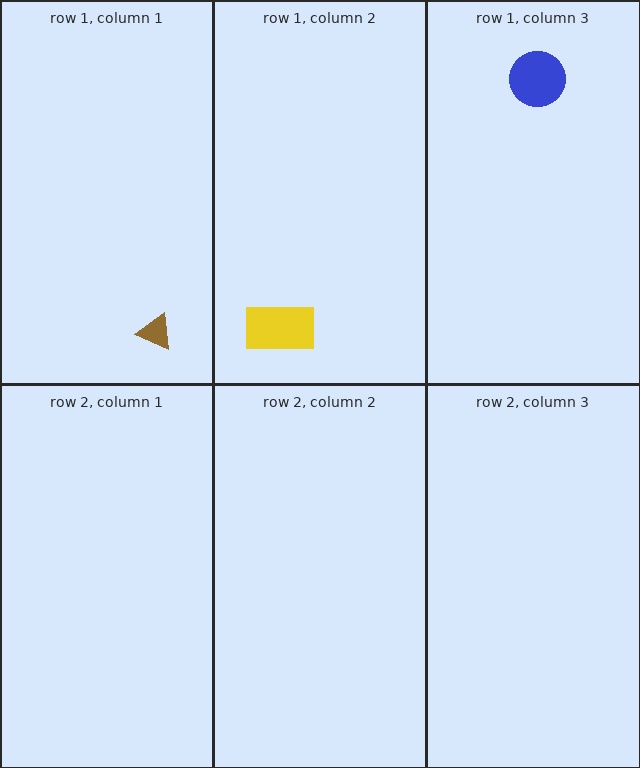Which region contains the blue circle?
The row 1, column 3 region.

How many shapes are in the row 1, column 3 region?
1.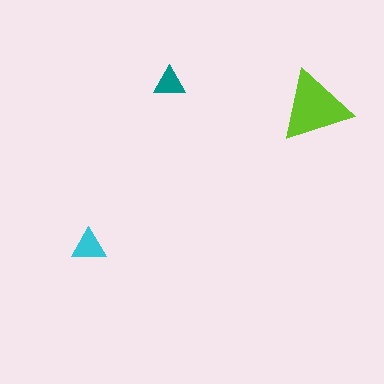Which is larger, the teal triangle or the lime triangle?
The lime one.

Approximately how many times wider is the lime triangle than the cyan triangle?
About 2 times wider.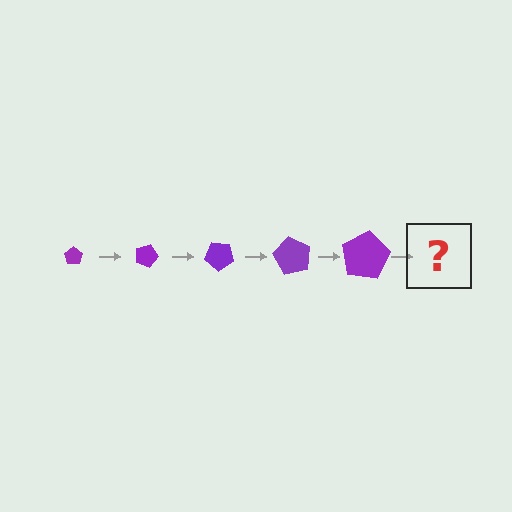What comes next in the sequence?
The next element should be a pentagon, larger than the previous one and rotated 100 degrees from the start.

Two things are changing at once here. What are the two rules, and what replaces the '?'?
The two rules are that the pentagon grows larger each step and it rotates 20 degrees each step. The '?' should be a pentagon, larger than the previous one and rotated 100 degrees from the start.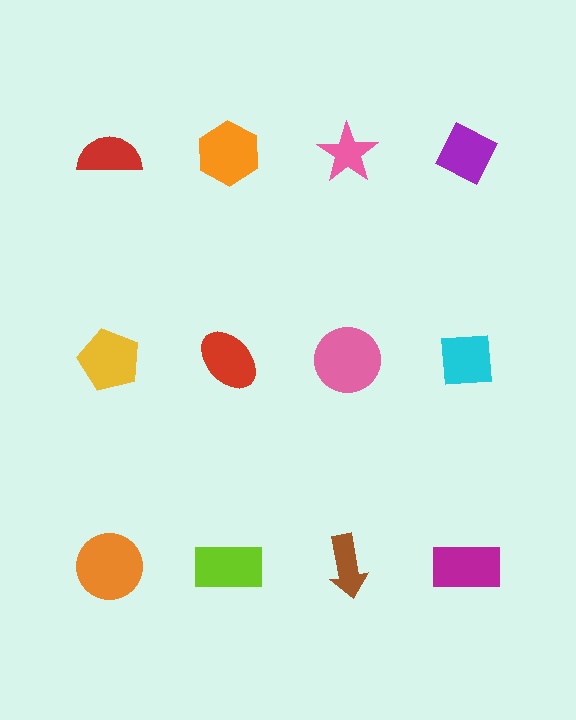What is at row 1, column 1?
A red semicircle.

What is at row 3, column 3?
A brown arrow.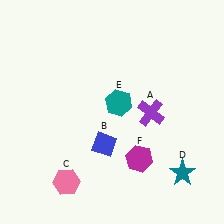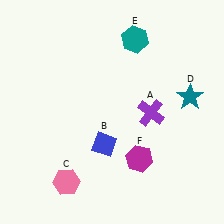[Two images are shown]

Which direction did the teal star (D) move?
The teal star (D) moved up.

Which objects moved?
The objects that moved are: the teal star (D), the teal hexagon (E).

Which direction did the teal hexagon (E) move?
The teal hexagon (E) moved up.